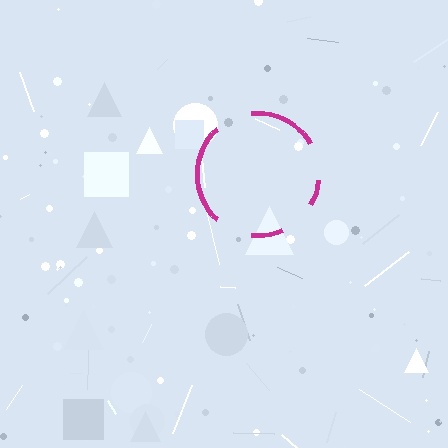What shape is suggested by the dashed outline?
The dashed outline suggests a circle.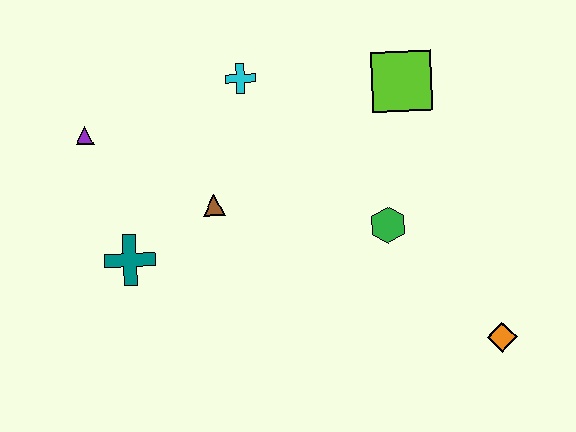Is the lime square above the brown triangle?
Yes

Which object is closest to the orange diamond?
The green hexagon is closest to the orange diamond.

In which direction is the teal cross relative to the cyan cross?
The teal cross is below the cyan cross.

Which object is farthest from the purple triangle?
The orange diamond is farthest from the purple triangle.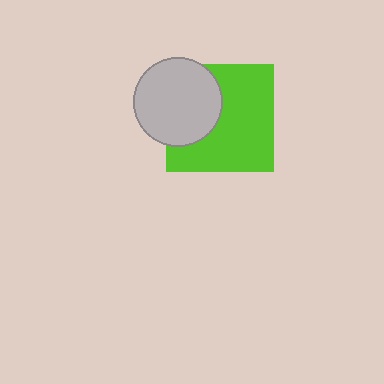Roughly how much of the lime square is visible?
About half of it is visible (roughly 65%).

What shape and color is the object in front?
The object in front is a light gray circle.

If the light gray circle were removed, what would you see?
You would see the complete lime square.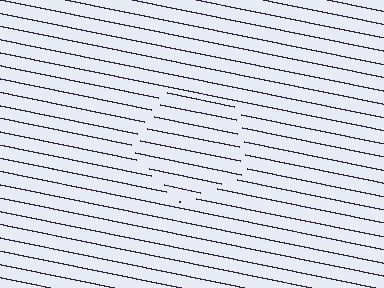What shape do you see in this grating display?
An illusory pentagon. The interior of the shape contains the same grating, shifted by half a period — the contour is defined by the phase discontinuity where line-ends from the inner and outer gratings abut.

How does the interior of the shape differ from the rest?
The interior of the shape contains the same grating, shifted by half a period — the contour is defined by the phase discontinuity where line-ends from the inner and outer gratings abut.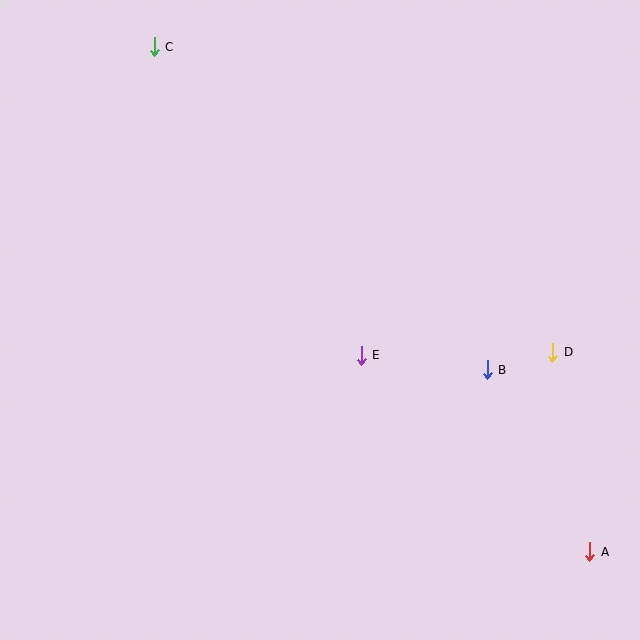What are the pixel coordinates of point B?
Point B is at (487, 370).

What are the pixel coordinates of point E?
Point E is at (361, 356).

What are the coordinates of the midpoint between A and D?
The midpoint between A and D is at (571, 452).